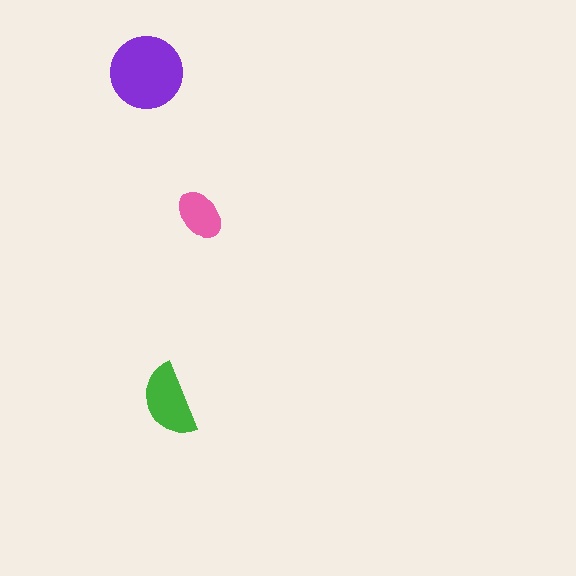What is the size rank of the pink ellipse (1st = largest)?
3rd.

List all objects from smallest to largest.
The pink ellipse, the green semicircle, the purple circle.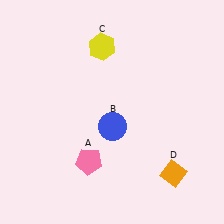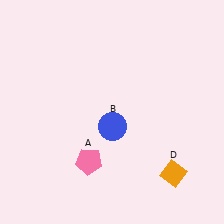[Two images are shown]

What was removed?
The yellow hexagon (C) was removed in Image 2.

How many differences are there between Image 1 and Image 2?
There is 1 difference between the two images.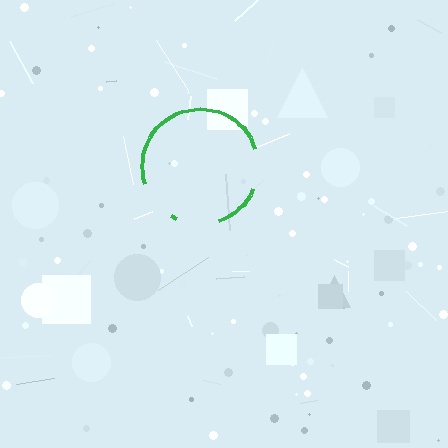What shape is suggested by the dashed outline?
The dashed outline suggests a circle.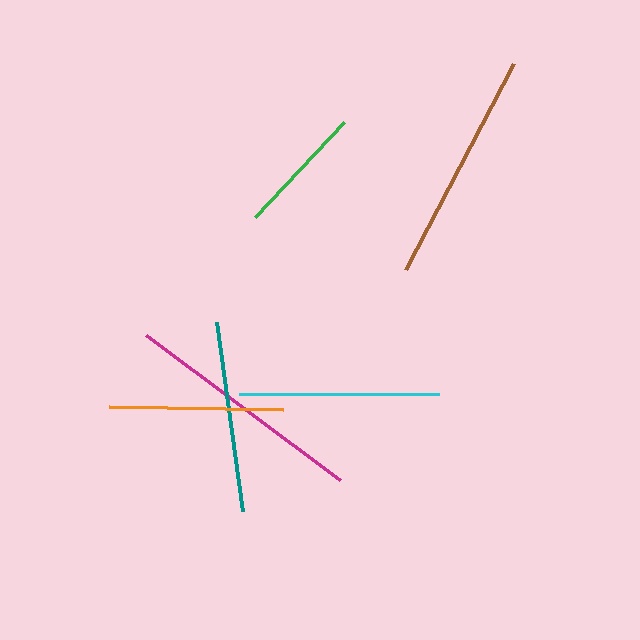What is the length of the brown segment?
The brown segment is approximately 233 pixels long.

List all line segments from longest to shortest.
From longest to shortest: magenta, brown, cyan, teal, orange, green.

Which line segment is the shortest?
The green line is the shortest at approximately 130 pixels.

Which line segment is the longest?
The magenta line is the longest at approximately 242 pixels.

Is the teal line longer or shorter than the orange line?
The teal line is longer than the orange line.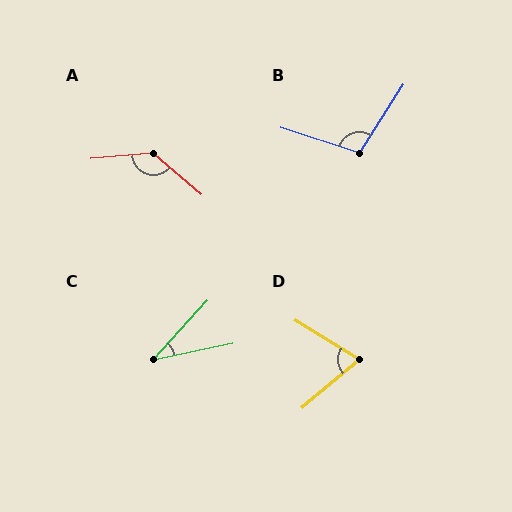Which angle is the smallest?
C, at approximately 36 degrees.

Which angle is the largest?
A, at approximately 134 degrees.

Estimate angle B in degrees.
Approximately 105 degrees.